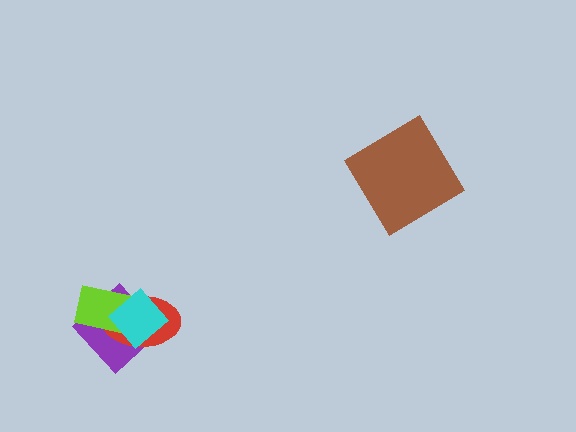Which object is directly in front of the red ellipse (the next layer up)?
The lime rectangle is directly in front of the red ellipse.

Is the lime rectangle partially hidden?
Yes, it is partially covered by another shape.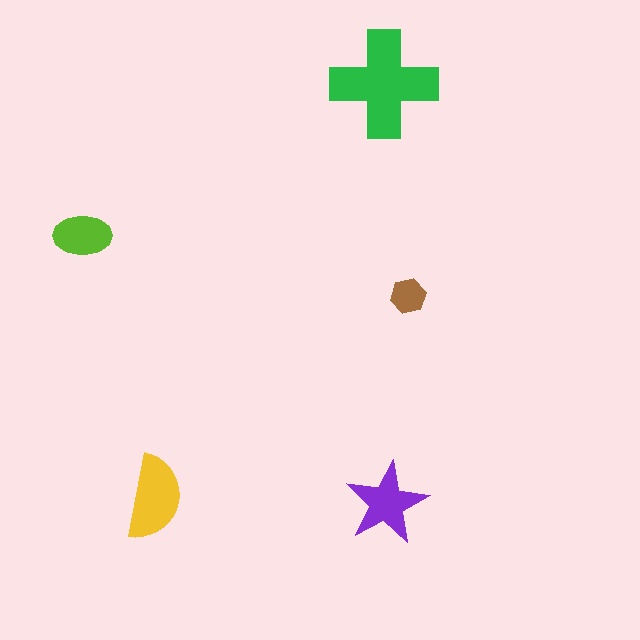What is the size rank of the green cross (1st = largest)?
1st.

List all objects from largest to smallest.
The green cross, the yellow semicircle, the purple star, the lime ellipse, the brown hexagon.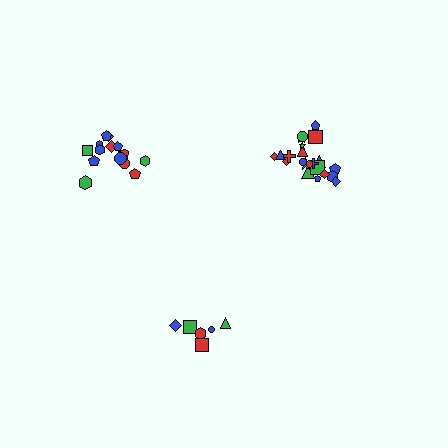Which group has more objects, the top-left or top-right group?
The top-right group.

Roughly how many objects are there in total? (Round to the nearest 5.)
Roughly 45 objects in total.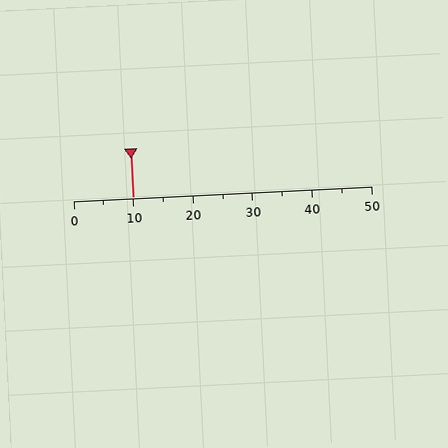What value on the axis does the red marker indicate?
The marker indicates approximately 10.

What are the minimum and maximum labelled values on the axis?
The axis runs from 0 to 50.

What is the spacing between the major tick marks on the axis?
The major ticks are spaced 10 apart.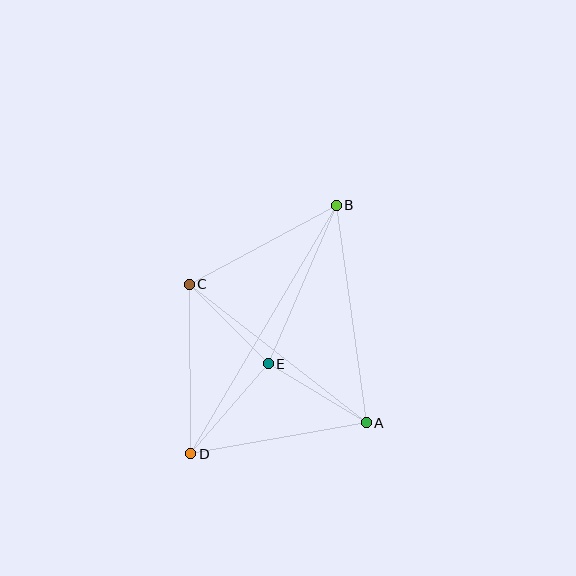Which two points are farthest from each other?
Points B and D are farthest from each other.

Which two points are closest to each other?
Points C and E are closest to each other.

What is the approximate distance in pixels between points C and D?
The distance between C and D is approximately 170 pixels.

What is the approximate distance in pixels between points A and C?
The distance between A and C is approximately 225 pixels.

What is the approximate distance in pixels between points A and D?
The distance between A and D is approximately 178 pixels.